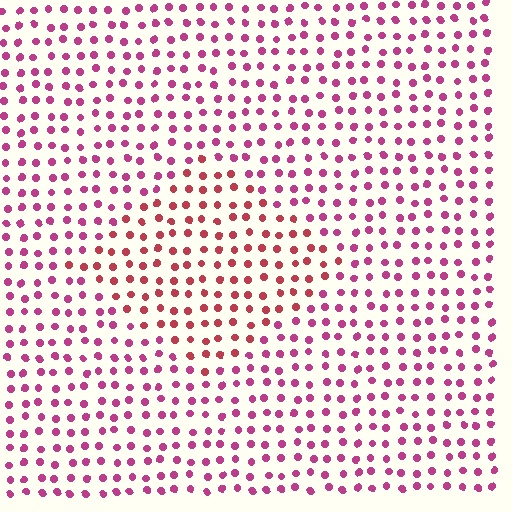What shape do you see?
I see a diamond.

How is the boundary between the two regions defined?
The boundary is defined purely by a slight shift in hue (about 29 degrees). Spacing, size, and orientation are identical on both sides.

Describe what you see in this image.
The image is filled with small magenta elements in a uniform arrangement. A diamond-shaped region is visible where the elements are tinted to a slightly different hue, forming a subtle color boundary.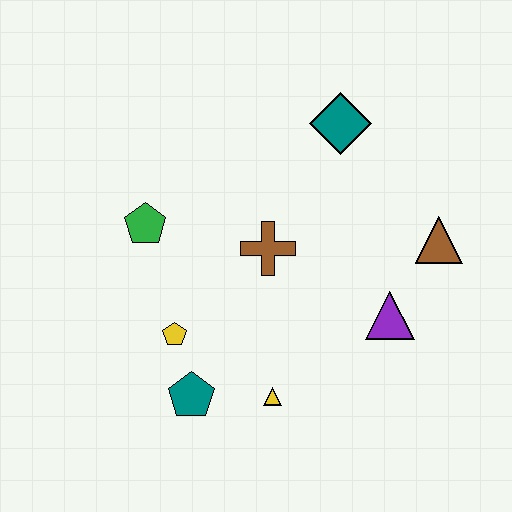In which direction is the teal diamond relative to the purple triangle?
The teal diamond is above the purple triangle.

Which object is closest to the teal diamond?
The brown cross is closest to the teal diamond.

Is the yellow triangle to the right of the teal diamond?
No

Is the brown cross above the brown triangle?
No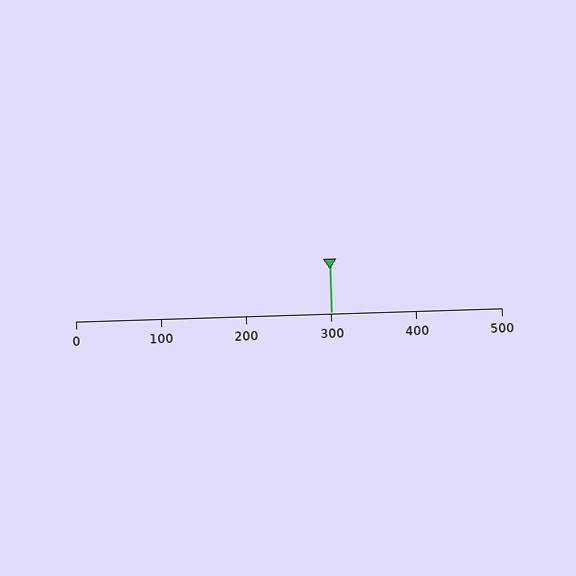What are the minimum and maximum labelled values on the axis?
The axis runs from 0 to 500.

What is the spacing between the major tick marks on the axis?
The major ticks are spaced 100 apart.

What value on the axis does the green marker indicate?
The marker indicates approximately 300.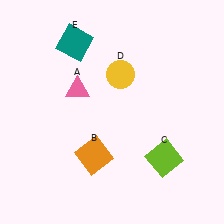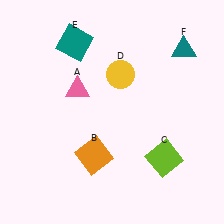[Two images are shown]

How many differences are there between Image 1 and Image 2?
There is 1 difference between the two images.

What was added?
A teal triangle (F) was added in Image 2.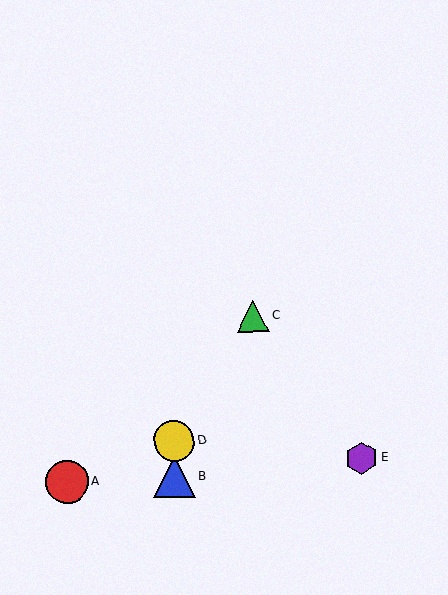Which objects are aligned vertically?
Objects B, D are aligned vertically.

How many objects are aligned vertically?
2 objects (B, D) are aligned vertically.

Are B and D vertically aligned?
Yes, both are at x≈174.